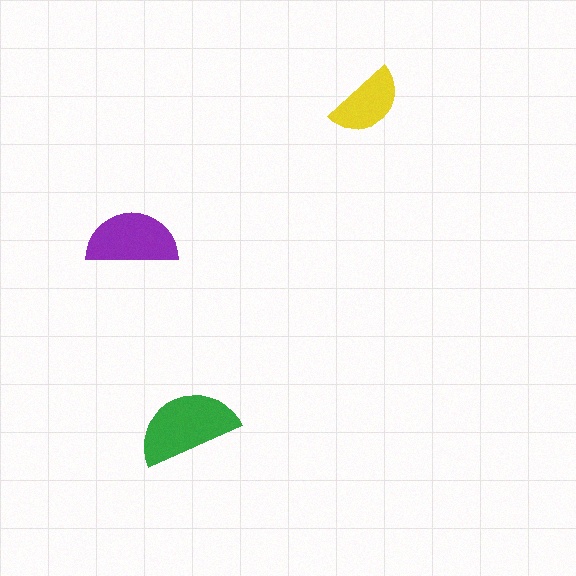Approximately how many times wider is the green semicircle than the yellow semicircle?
About 1.5 times wider.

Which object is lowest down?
The green semicircle is bottommost.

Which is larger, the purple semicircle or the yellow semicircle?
The purple one.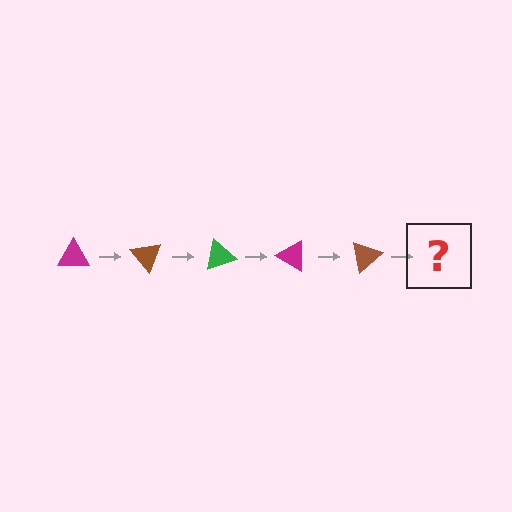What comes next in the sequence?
The next element should be a green triangle, rotated 250 degrees from the start.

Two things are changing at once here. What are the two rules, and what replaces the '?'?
The two rules are that it rotates 50 degrees each step and the color cycles through magenta, brown, and green. The '?' should be a green triangle, rotated 250 degrees from the start.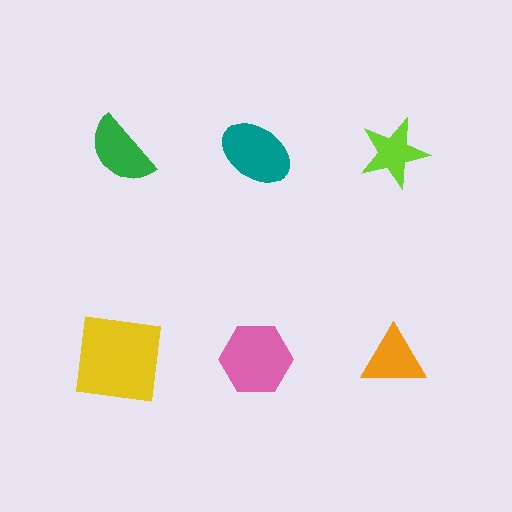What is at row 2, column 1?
A yellow square.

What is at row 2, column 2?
A pink hexagon.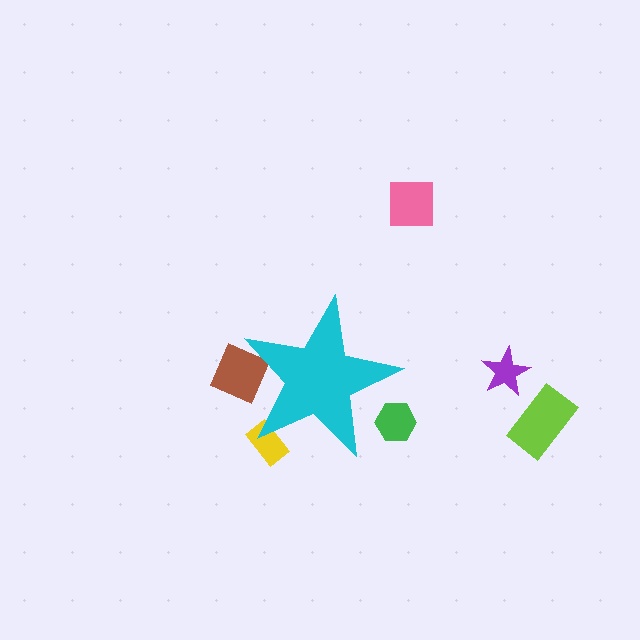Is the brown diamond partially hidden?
Yes, the brown diamond is partially hidden behind the cyan star.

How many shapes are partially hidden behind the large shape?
3 shapes are partially hidden.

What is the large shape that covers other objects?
A cyan star.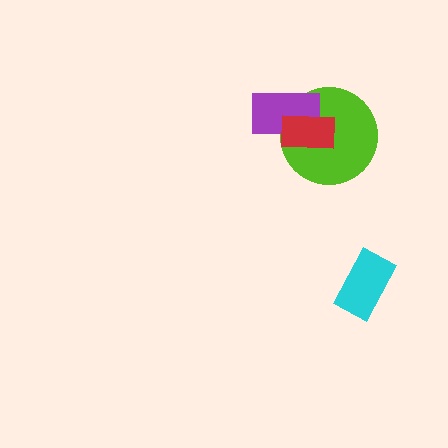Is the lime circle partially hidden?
Yes, it is partially covered by another shape.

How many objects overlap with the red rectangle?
2 objects overlap with the red rectangle.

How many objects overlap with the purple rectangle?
2 objects overlap with the purple rectangle.